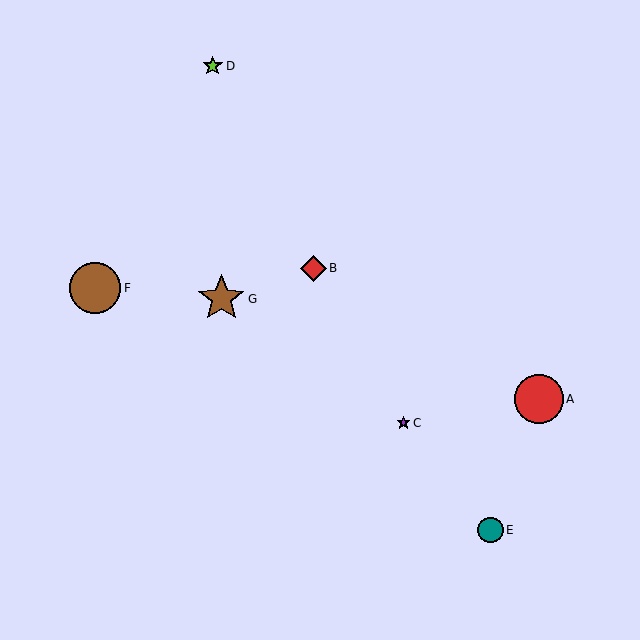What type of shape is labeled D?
Shape D is a lime star.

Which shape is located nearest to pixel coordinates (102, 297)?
The brown circle (labeled F) at (95, 288) is nearest to that location.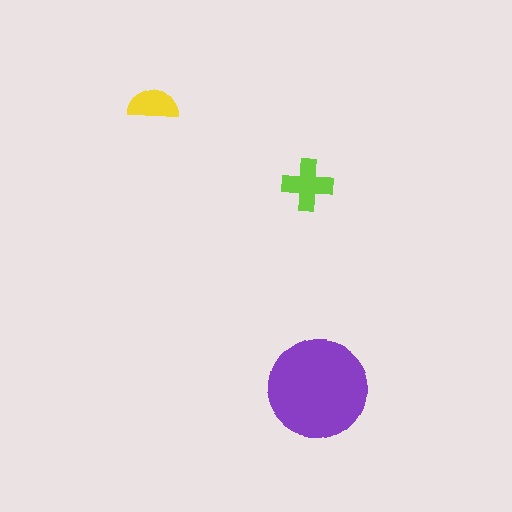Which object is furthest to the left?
The yellow semicircle is leftmost.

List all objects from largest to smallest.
The purple circle, the lime cross, the yellow semicircle.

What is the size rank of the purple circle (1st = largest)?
1st.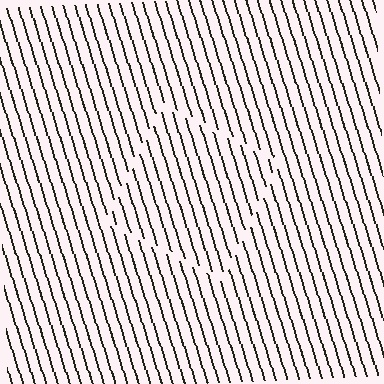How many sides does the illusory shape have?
4 sides — the line-ends trace a square.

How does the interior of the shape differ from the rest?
The interior of the shape contains the same grating, shifted by half a period — the contour is defined by the phase discontinuity where line-ends from the inner and outer gratings abut.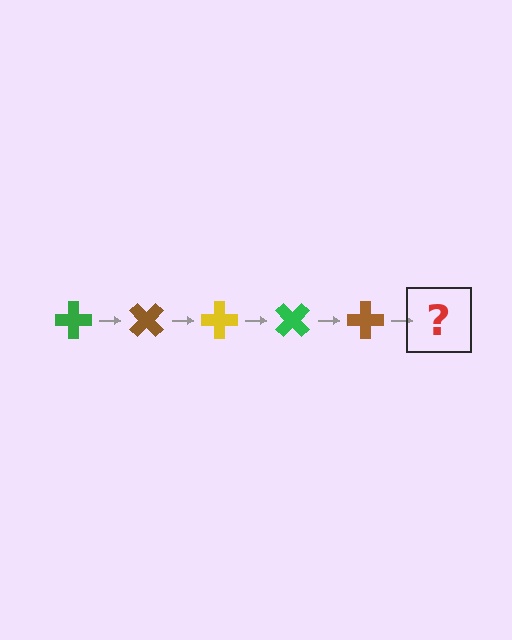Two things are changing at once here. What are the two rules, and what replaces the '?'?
The two rules are that it rotates 45 degrees each step and the color cycles through green, brown, and yellow. The '?' should be a yellow cross, rotated 225 degrees from the start.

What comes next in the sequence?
The next element should be a yellow cross, rotated 225 degrees from the start.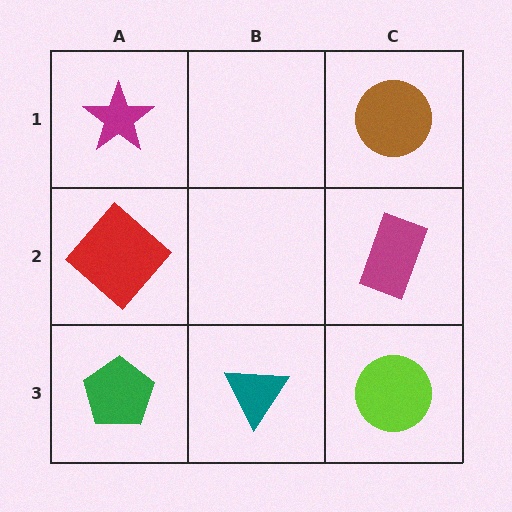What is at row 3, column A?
A green pentagon.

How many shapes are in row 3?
3 shapes.